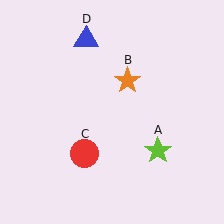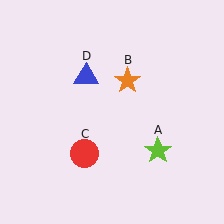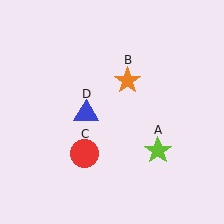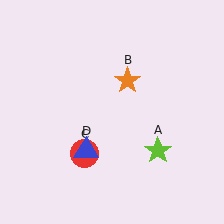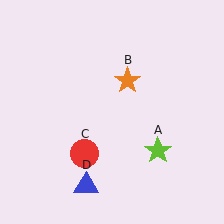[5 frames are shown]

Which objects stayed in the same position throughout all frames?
Lime star (object A) and orange star (object B) and red circle (object C) remained stationary.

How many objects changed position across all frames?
1 object changed position: blue triangle (object D).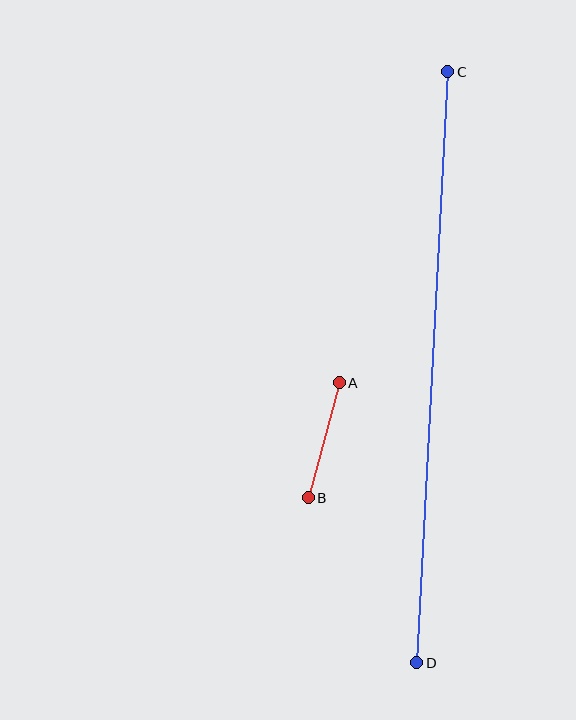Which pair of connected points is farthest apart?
Points C and D are farthest apart.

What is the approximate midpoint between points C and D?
The midpoint is at approximately (432, 367) pixels.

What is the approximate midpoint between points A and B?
The midpoint is at approximately (324, 440) pixels.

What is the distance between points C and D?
The distance is approximately 592 pixels.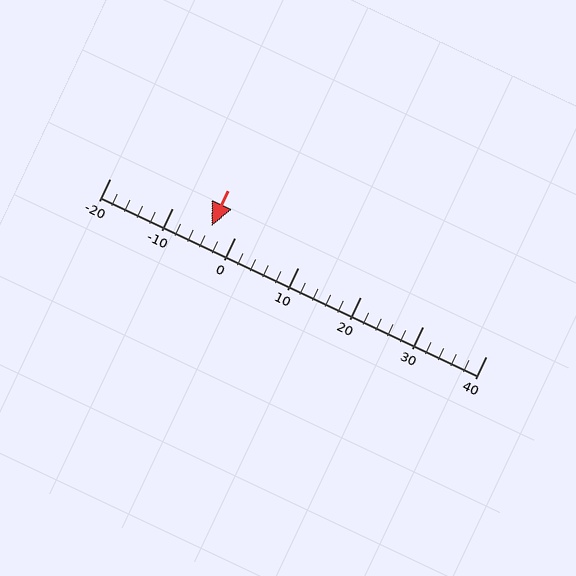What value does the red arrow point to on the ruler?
The red arrow points to approximately -4.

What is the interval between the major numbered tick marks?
The major tick marks are spaced 10 units apart.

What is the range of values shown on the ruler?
The ruler shows values from -20 to 40.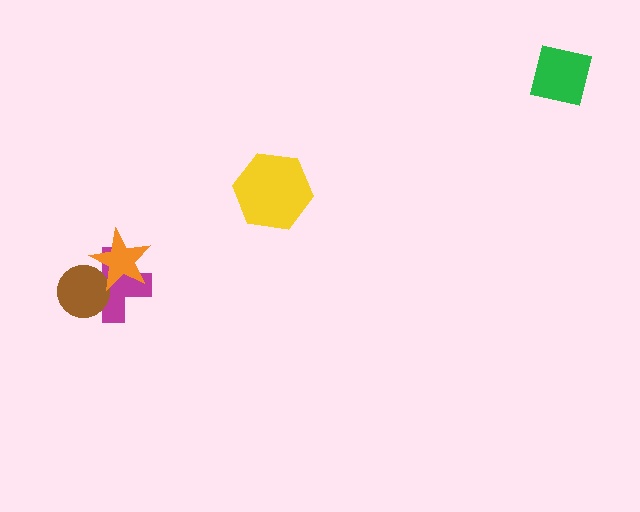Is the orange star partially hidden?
No, no other shape covers it.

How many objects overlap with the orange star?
2 objects overlap with the orange star.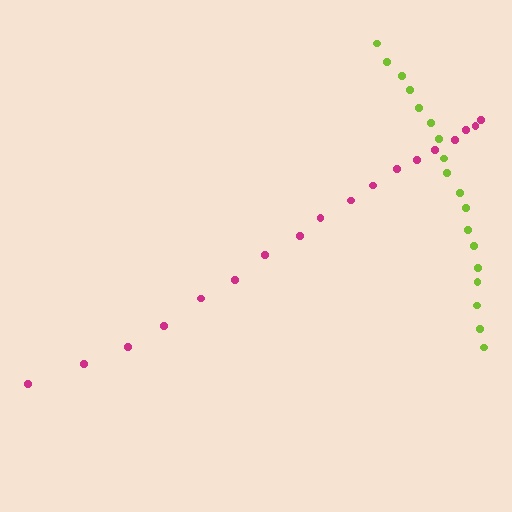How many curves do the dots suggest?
There are 2 distinct paths.